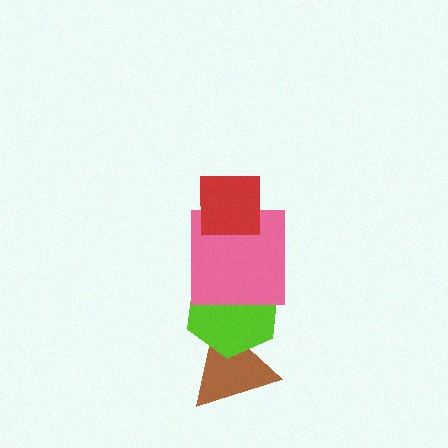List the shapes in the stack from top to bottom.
From top to bottom: the red square, the pink square, the lime hexagon, the brown triangle.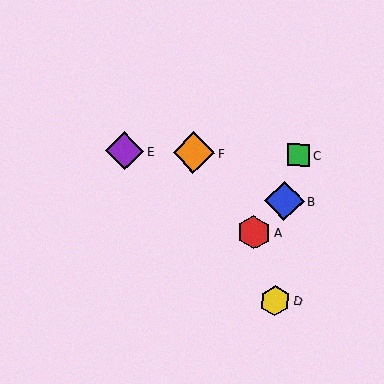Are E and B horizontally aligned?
No, E is at y≈151 and B is at y≈201.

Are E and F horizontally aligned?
Yes, both are at y≈151.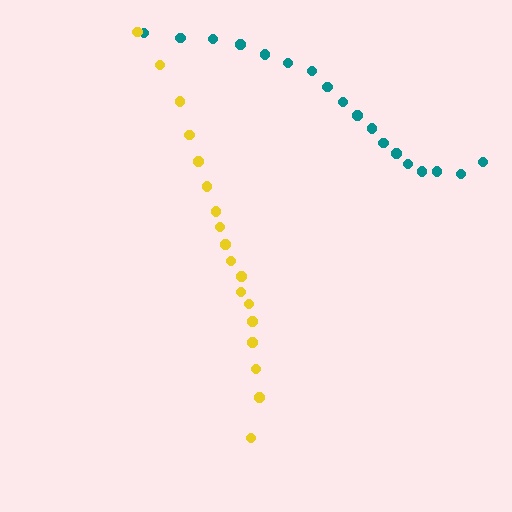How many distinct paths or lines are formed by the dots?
There are 2 distinct paths.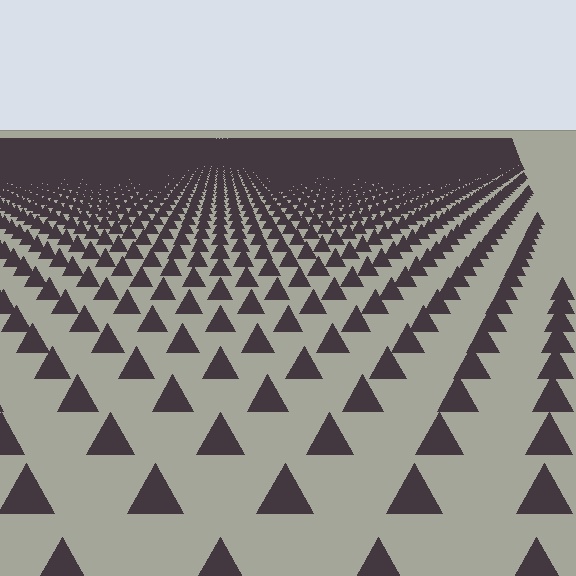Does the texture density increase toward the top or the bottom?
Density increases toward the top.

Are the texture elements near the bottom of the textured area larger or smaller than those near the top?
Larger. Near the bottom, elements are closer to the viewer and appear at a bigger on-screen size.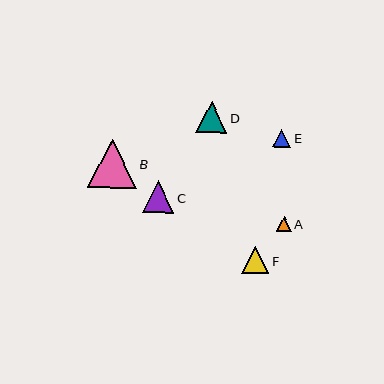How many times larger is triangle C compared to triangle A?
Triangle C is approximately 2.1 times the size of triangle A.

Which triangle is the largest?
Triangle B is the largest with a size of approximately 49 pixels.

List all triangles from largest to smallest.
From largest to smallest: B, C, D, F, E, A.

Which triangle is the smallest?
Triangle A is the smallest with a size of approximately 15 pixels.